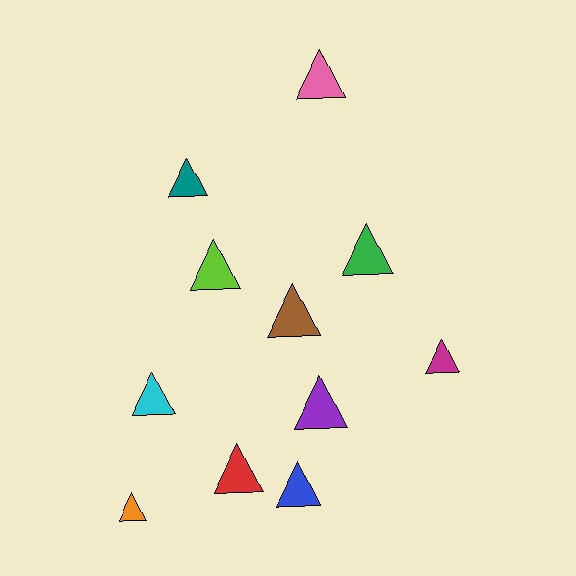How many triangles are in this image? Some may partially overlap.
There are 11 triangles.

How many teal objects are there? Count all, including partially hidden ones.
There is 1 teal object.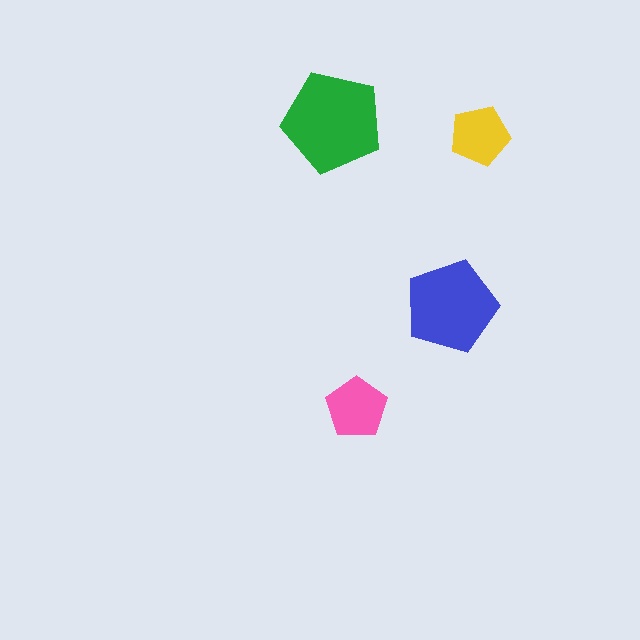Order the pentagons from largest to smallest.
the green one, the blue one, the pink one, the yellow one.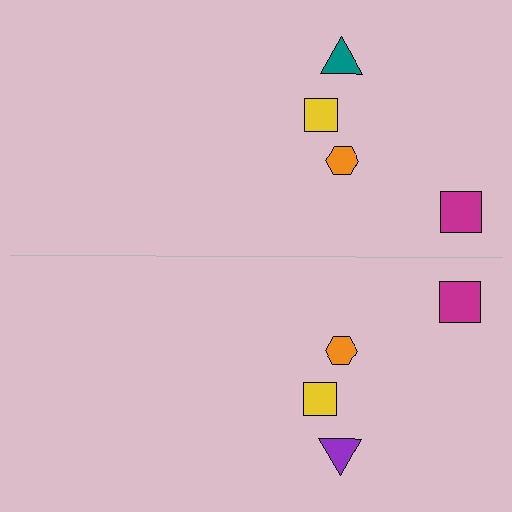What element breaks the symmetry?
The purple triangle on the bottom side breaks the symmetry — its mirror counterpart is teal.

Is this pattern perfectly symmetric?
No, the pattern is not perfectly symmetric. The purple triangle on the bottom side breaks the symmetry — its mirror counterpart is teal.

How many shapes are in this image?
There are 8 shapes in this image.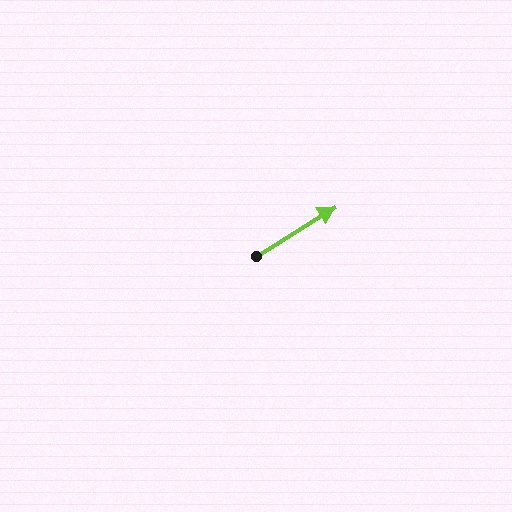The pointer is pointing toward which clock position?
Roughly 2 o'clock.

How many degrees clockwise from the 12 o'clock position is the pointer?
Approximately 58 degrees.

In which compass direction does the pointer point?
Northeast.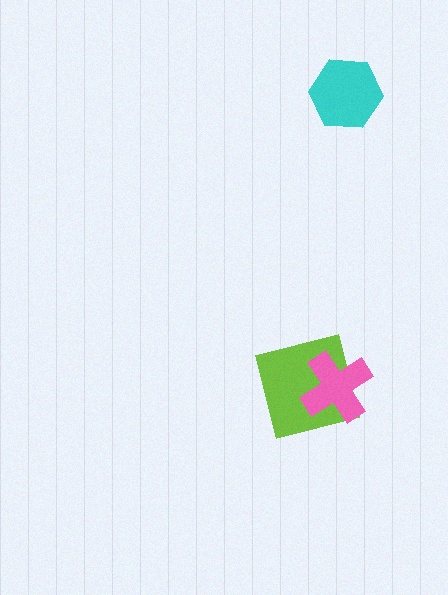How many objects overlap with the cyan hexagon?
0 objects overlap with the cyan hexagon.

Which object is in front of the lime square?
The pink cross is in front of the lime square.